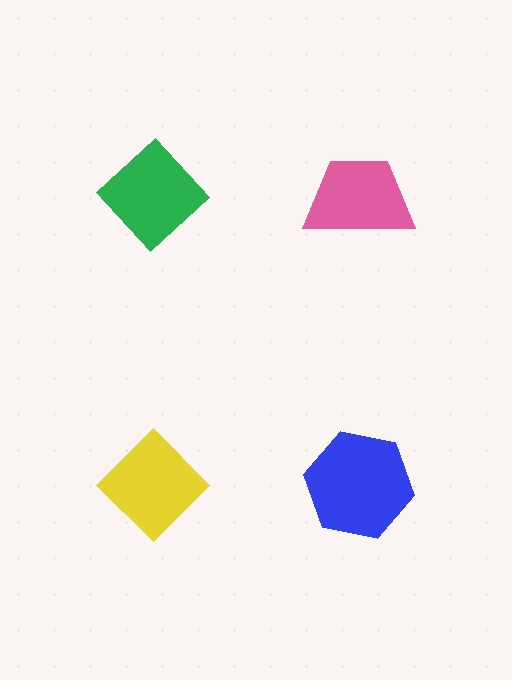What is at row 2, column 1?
A yellow diamond.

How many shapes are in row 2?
2 shapes.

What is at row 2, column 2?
A blue hexagon.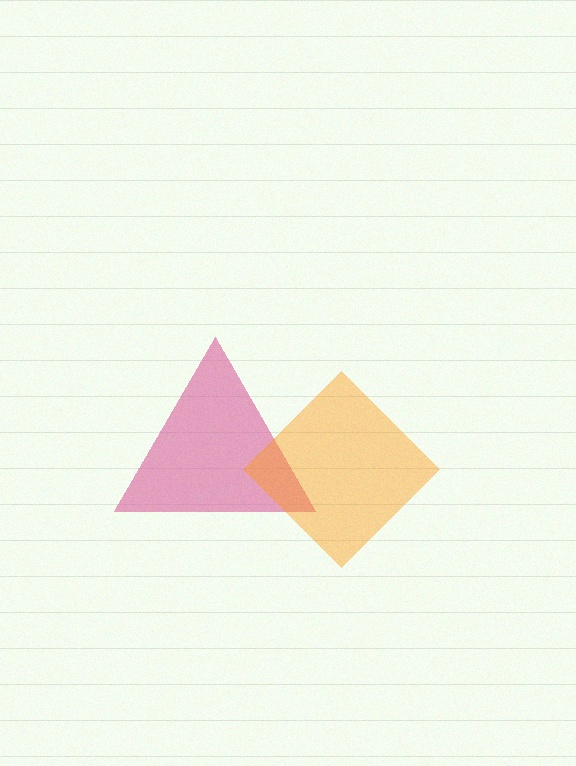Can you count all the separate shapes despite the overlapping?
Yes, there are 2 separate shapes.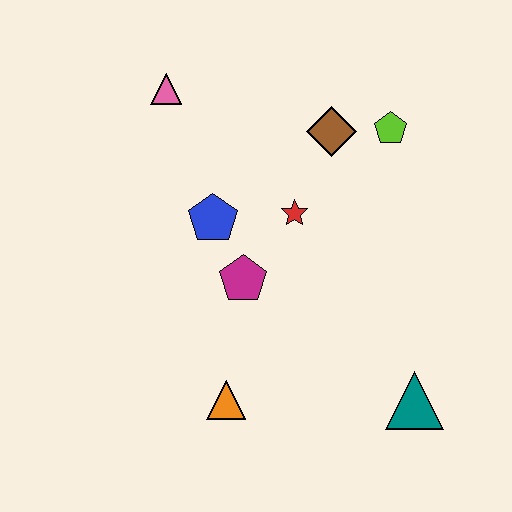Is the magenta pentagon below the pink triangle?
Yes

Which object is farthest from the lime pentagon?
The orange triangle is farthest from the lime pentagon.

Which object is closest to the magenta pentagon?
The blue pentagon is closest to the magenta pentagon.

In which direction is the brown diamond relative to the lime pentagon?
The brown diamond is to the left of the lime pentagon.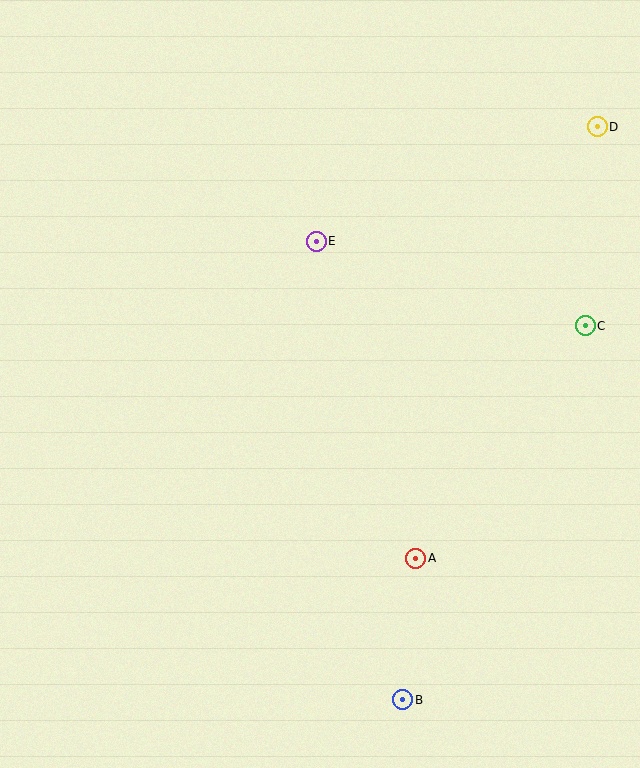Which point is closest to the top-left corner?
Point E is closest to the top-left corner.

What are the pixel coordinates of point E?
Point E is at (316, 241).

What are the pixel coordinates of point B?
Point B is at (403, 700).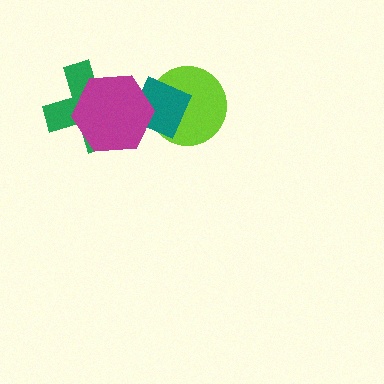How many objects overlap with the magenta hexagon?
2 objects overlap with the magenta hexagon.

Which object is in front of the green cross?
The magenta hexagon is in front of the green cross.